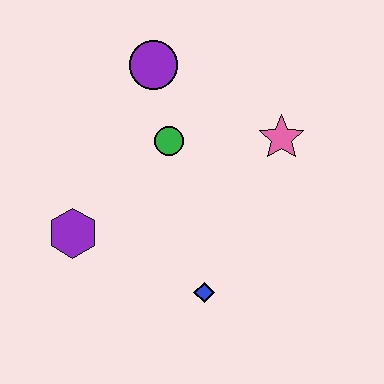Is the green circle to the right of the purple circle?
Yes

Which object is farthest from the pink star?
The purple hexagon is farthest from the pink star.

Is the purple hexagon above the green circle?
No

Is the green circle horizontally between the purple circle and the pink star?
Yes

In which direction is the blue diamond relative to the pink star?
The blue diamond is below the pink star.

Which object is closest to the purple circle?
The green circle is closest to the purple circle.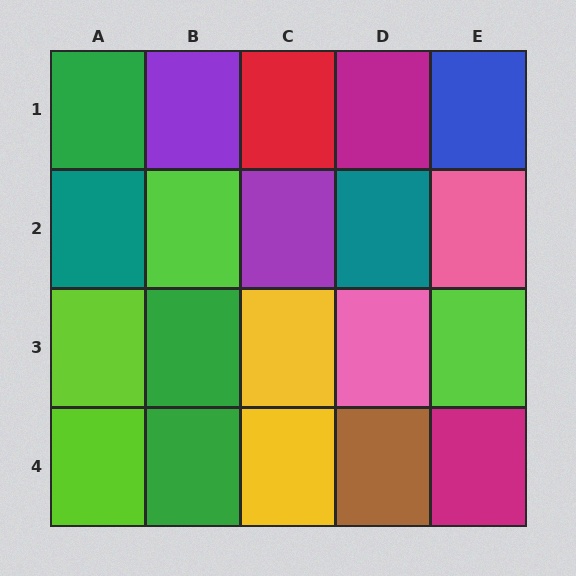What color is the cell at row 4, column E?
Magenta.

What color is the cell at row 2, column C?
Purple.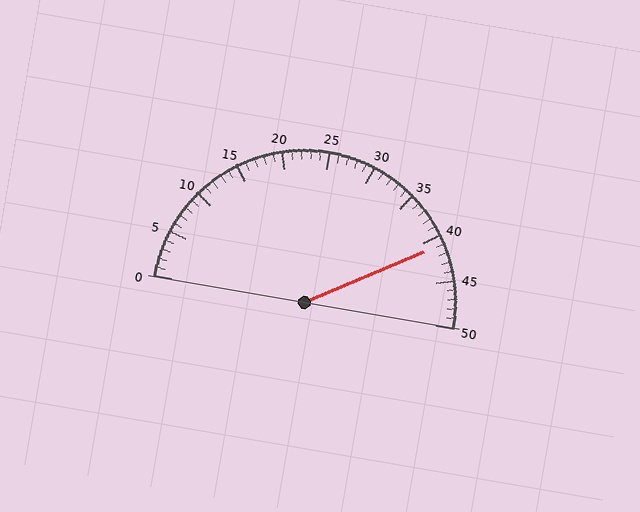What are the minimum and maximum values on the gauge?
The gauge ranges from 0 to 50.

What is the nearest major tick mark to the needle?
The nearest major tick mark is 40.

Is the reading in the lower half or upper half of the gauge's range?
The reading is in the upper half of the range (0 to 50).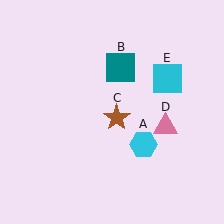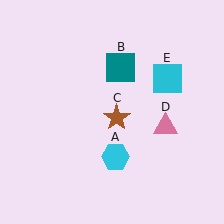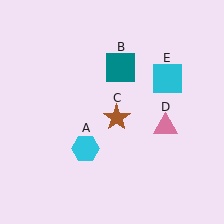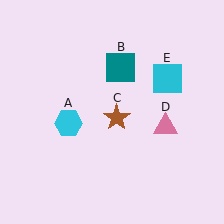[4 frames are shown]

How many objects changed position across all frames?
1 object changed position: cyan hexagon (object A).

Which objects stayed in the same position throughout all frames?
Teal square (object B) and brown star (object C) and pink triangle (object D) and cyan square (object E) remained stationary.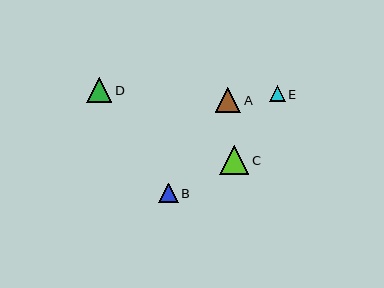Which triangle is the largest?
Triangle C is the largest with a size of approximately 29 pixels.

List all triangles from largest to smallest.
From largest to smallest: C, A, D, B, E.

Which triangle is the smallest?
Triangle E is the smallest with a size of approximately 16 pixels.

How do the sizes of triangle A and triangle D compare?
Triangle A and triangle D are approximately the same size.